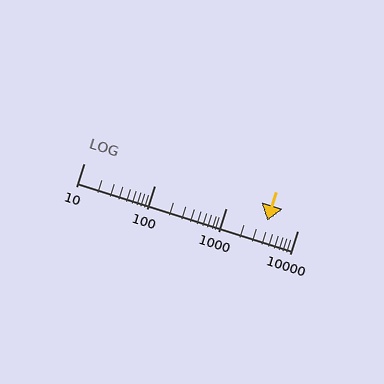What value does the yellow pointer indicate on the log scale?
The pointer indicates approximately 3800.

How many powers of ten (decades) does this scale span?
The scale spans 3 decades, from 10 to 10000.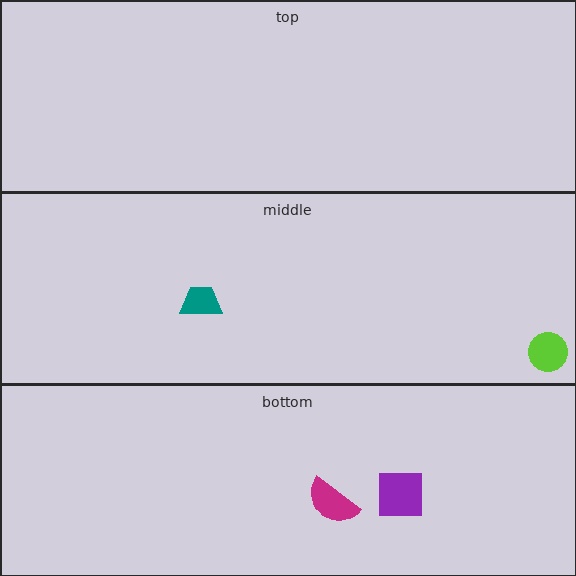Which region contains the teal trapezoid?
The middle region.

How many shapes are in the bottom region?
2.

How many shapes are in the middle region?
2.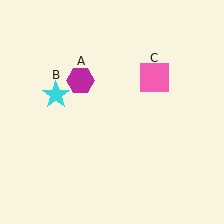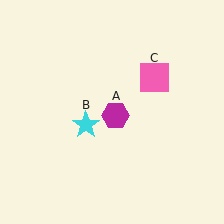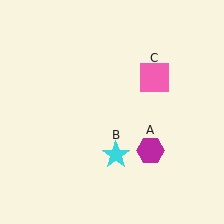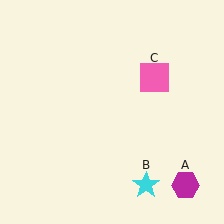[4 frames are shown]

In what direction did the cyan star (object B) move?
The cyan star (object B) moved down and to the right.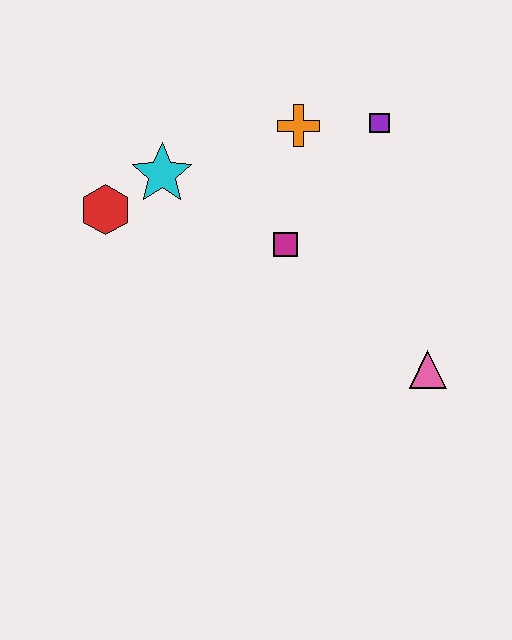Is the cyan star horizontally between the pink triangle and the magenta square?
No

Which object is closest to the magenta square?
The orange cross is closest to the magenta square.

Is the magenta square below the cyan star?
Yes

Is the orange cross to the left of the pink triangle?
Yes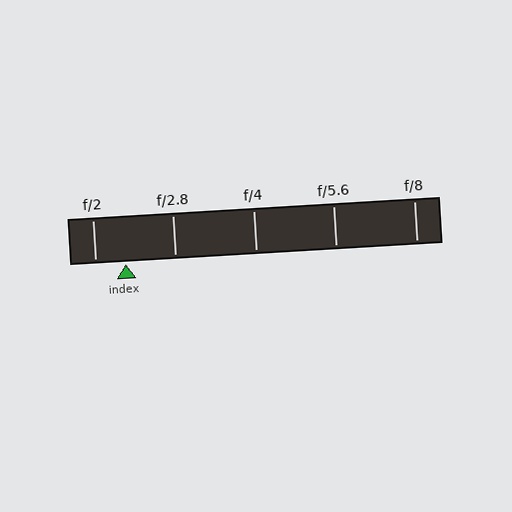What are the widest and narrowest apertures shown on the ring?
The widest aperture shown is f/2 and the narrowest is f/8.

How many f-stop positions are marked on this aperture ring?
There are 5 f-stop positions marked.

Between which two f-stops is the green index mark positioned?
The index mark is between f/2 and f/2.8.